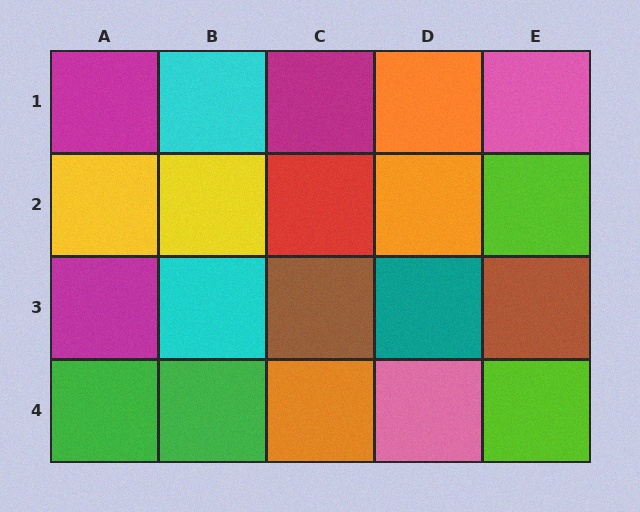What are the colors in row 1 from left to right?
Magenta, cyan, magenta, orange, pink.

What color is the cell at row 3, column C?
Brown.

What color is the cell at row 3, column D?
Teal.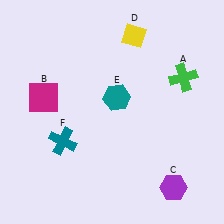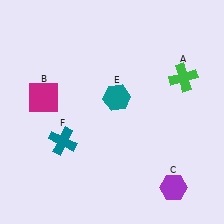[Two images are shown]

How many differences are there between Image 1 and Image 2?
There is 1 difference between the two images.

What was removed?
The yellow diamond (D) was removed in Image 2.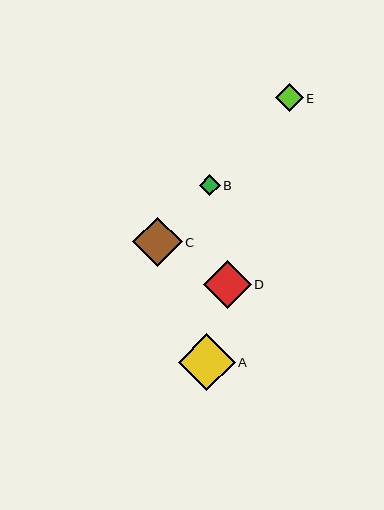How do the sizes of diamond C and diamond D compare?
Diamond C and diamond D are approximately the same size.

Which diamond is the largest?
Diamond A is the largest with a size of approximately 57 pixels.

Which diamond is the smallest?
Diamond B is the smallest with a size of approximately 21 pixels.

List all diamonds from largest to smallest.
From largest to smallest: A, C, D, E, B.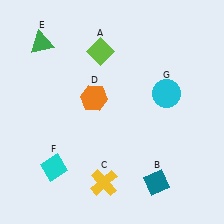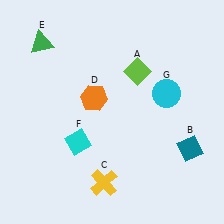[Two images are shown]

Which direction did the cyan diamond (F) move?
The cyan diamond (F) moved up.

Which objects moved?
The objects that moved are: the lime diamond (A), the teal diamond (B), the cyan diamond (F).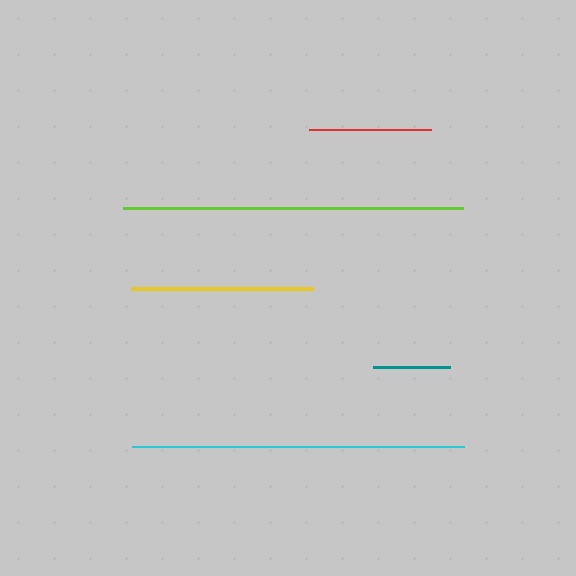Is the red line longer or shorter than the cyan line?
The cyan line is longer than the red line.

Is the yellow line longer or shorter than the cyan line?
The cyan line is longer than the yellow line.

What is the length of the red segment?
The red segment is approximately 122 pixels long.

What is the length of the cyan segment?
The cyan segment is approximately 332 pixels long.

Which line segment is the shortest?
The teal line is the shortest at approximately 76 pixels.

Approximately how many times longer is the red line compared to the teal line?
The red line is approximately 1.6 times the length of the teal line.